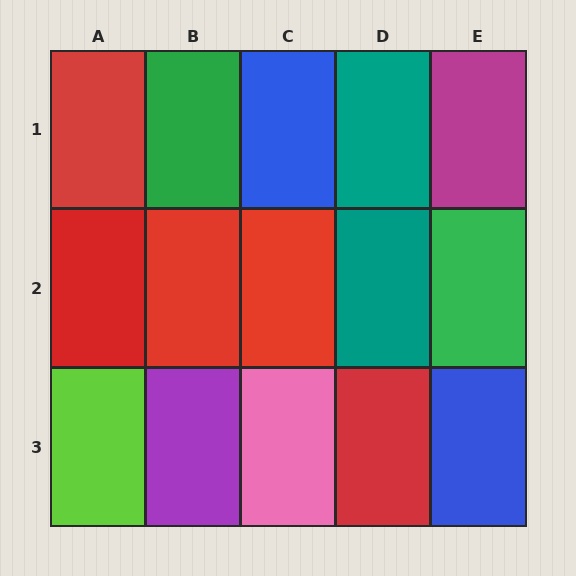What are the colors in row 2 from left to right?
Red, red, red, teal, green.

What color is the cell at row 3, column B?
Purple.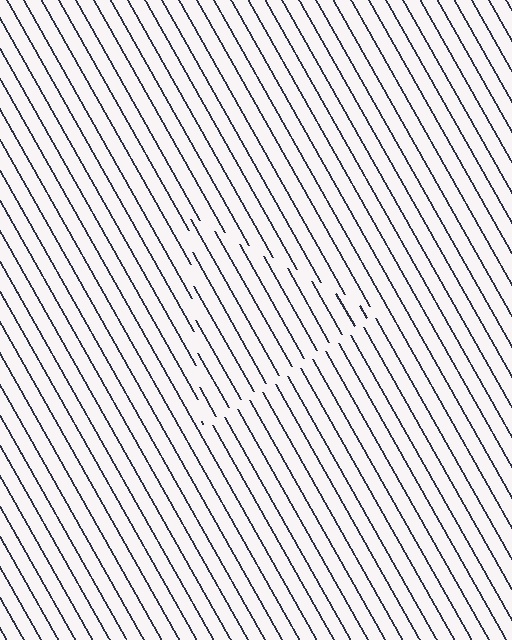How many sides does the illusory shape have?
3 sides — the line-ends trace a triangle.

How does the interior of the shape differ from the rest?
The interior of the shape contains the same grating, shifted by half a period — the contour is defined by the phase discontinuity where line-ends from the inner and outer gratings abut.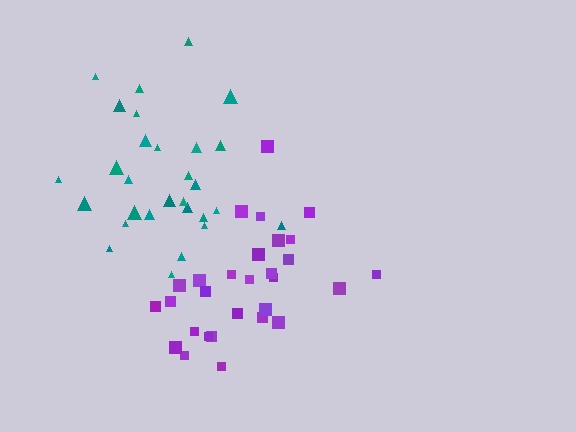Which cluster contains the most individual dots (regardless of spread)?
Teal (29).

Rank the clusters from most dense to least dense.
purple, teal.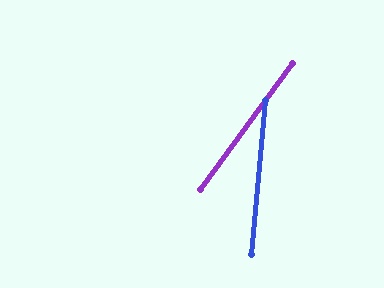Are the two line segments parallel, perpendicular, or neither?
Neither parallel nor perpendicular — they differ by about 31°.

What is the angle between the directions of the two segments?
Approximately 31 degrees.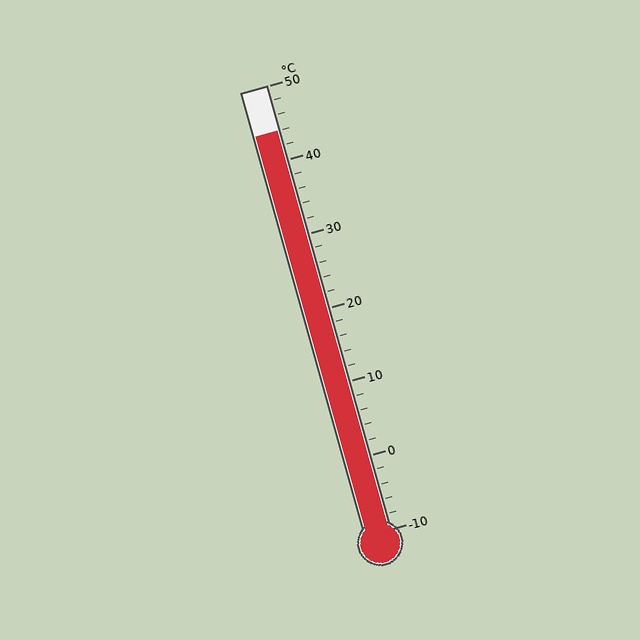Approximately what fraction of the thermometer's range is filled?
The thermometer is filled to approximately 90% of its range.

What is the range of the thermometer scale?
The thermometer scale ranges from -10°C to 50°C.